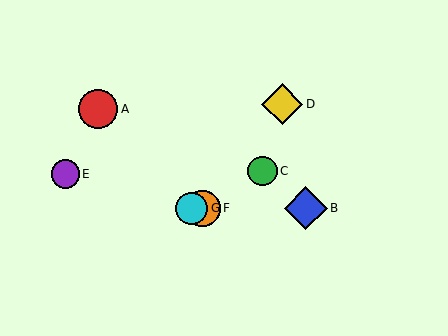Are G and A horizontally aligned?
No, G is at y≈208 and A is at y≈109.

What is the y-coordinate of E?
Object E is at y≈174.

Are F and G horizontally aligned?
Yes, both are at y≈208.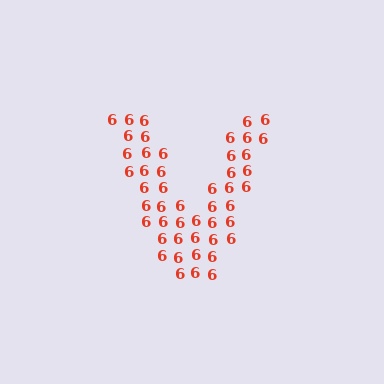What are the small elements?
The small elements are digit 6's.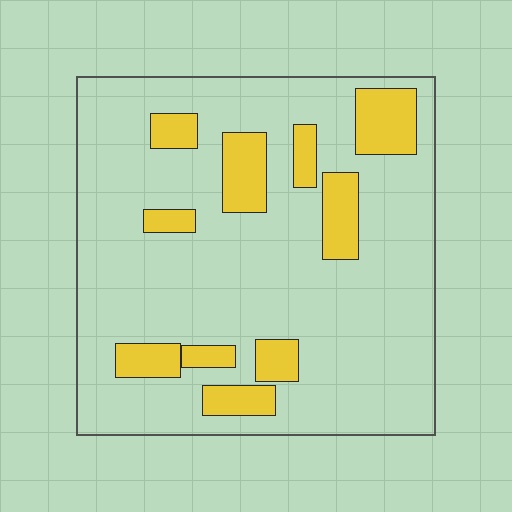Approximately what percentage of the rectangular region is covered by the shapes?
Approximately 20%.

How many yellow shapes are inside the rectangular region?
10.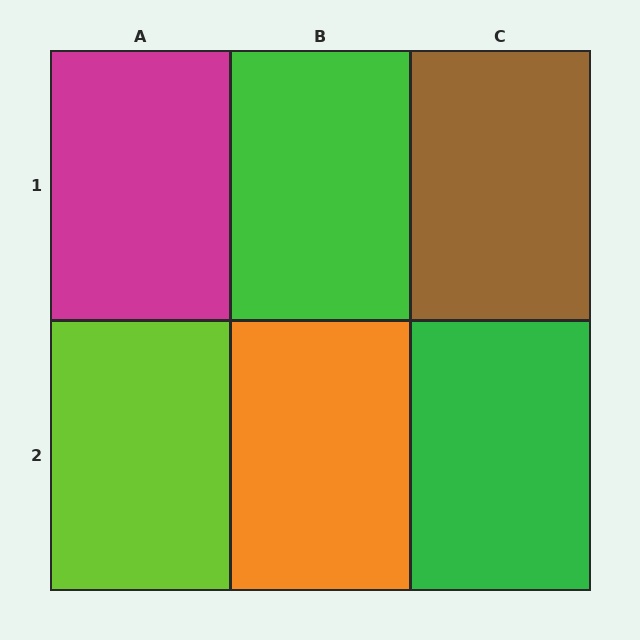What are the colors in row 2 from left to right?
Lime, orange, green.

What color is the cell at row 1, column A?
Magenta.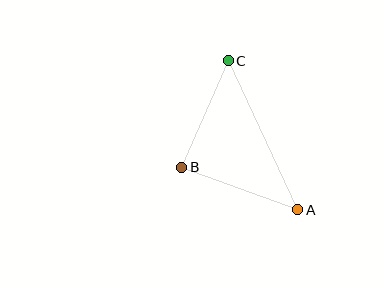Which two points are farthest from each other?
Points A and C are farthest from each other.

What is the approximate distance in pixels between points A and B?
The distance between A and B is approximately 123 pixels.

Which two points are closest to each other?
Points B and C are closest to each other.